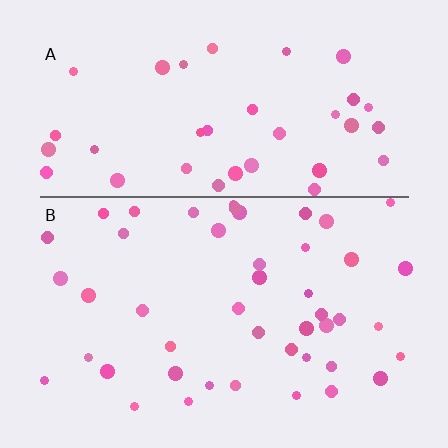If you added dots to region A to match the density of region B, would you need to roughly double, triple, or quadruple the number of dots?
Approximately double.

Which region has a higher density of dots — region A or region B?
B (the bottom).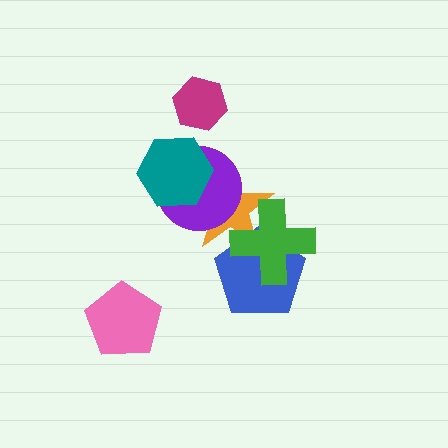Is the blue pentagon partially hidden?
Yes, it is partially covered by another shape.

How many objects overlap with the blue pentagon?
2 objects overlap with the blue pentagon.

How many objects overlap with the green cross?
2 objects overlap with the green cross.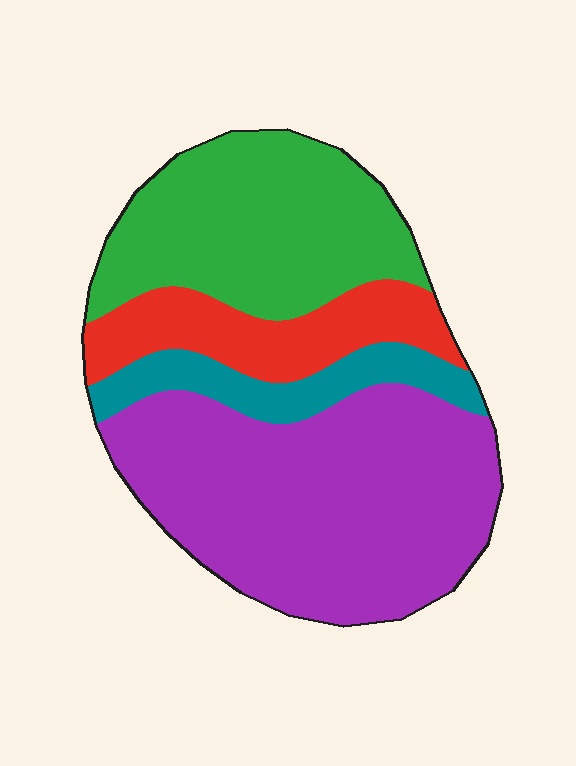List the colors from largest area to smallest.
From largest to smallest: purple, green, red, teal.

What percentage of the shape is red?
Red covers around 15% of the shape.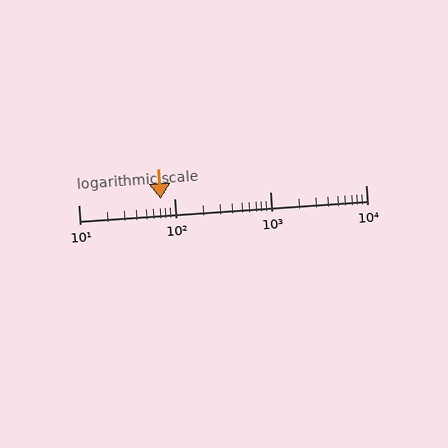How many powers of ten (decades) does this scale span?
The scale spans 3 decades, from 10 to 10000.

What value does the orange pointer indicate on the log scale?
The pointer indicates approximately 73.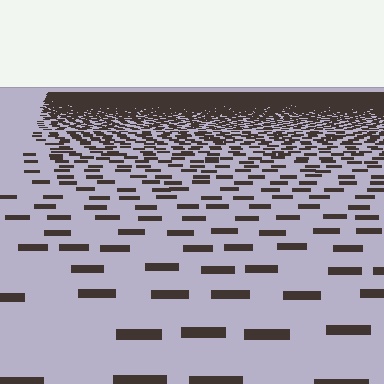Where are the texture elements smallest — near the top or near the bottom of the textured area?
Near the top.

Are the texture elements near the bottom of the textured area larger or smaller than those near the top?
Larger. Near the bottom, elements are closer to the viewer and appear at a bigger on-screen size.